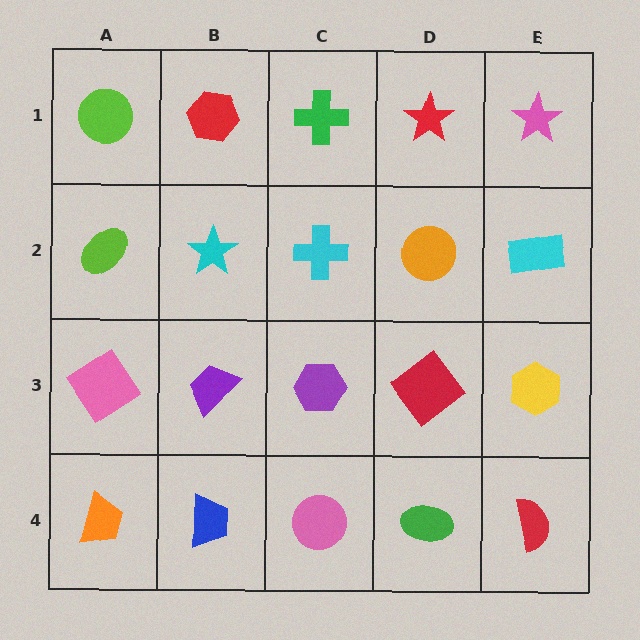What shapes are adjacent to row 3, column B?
A cyan star (row 2, column B), a blue trapezoid (row 4, column B), a pink diamond (row 3, column A), a purple hexagon (row 3, column C).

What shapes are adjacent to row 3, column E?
A cyan rectangle (row 2, column E), a red semicircle (row 4, column E), a red diamond (row 3, column D).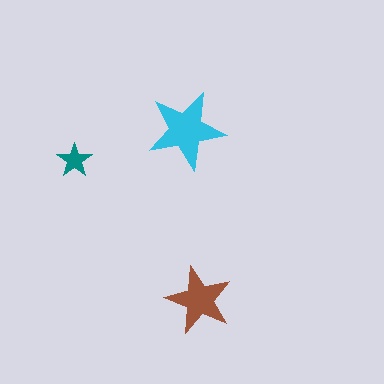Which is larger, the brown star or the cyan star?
The cyan one.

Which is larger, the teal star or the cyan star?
The cyan one.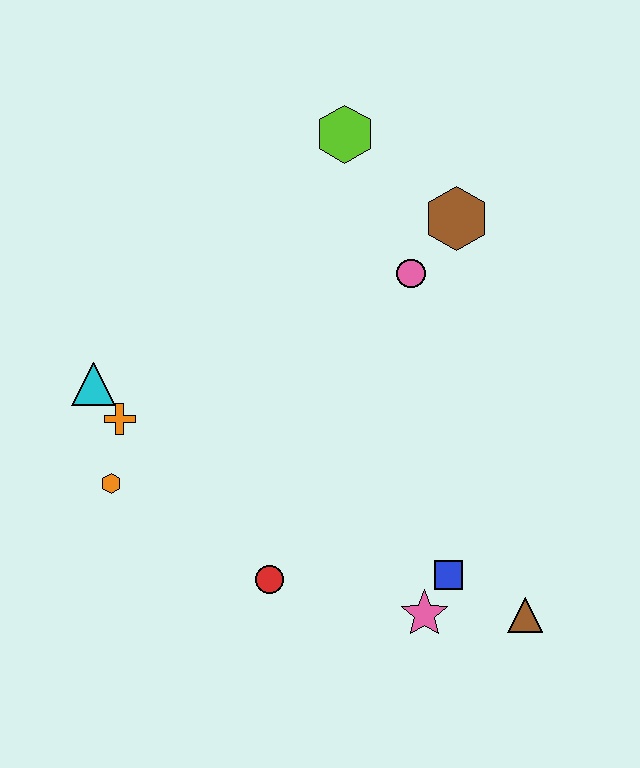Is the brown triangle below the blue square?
Yes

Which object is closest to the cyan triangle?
The orange cross is closest to the cyan triangle.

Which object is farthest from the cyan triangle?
The brown triangle is farthest from the cyan triangle.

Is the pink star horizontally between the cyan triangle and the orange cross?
No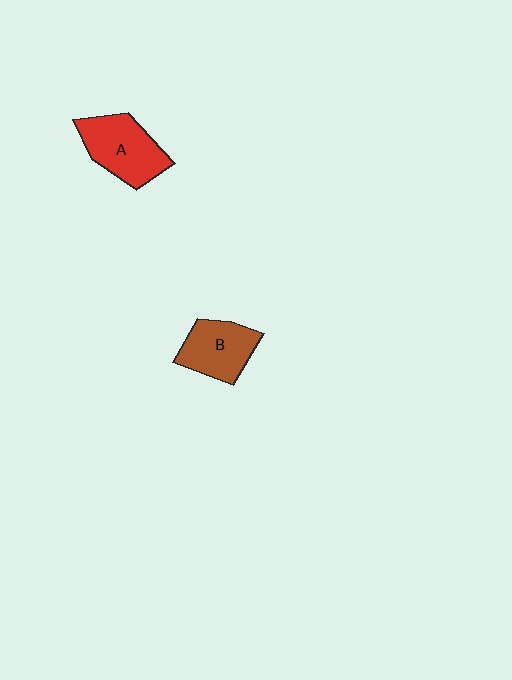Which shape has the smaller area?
Shape B (brown).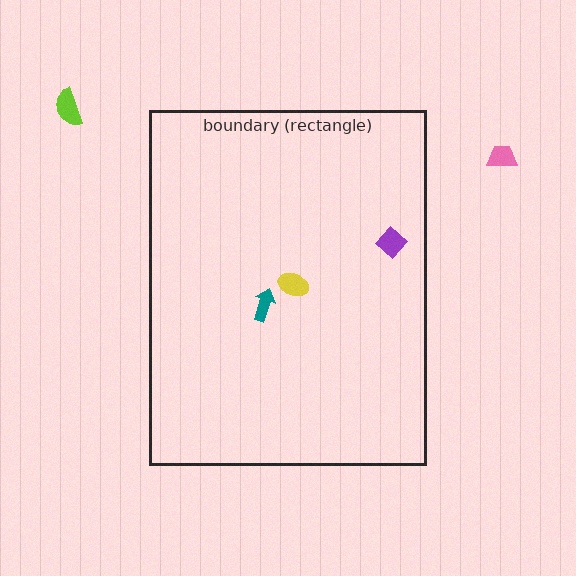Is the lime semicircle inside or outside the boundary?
Outside.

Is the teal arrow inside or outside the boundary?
Inside.